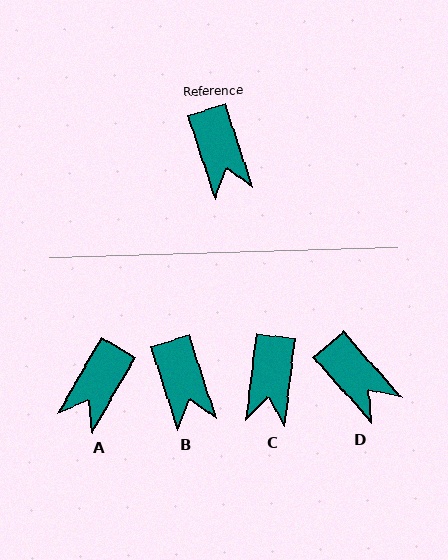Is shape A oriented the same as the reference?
No, it is off by about 48 degrees.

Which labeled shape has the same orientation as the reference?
B.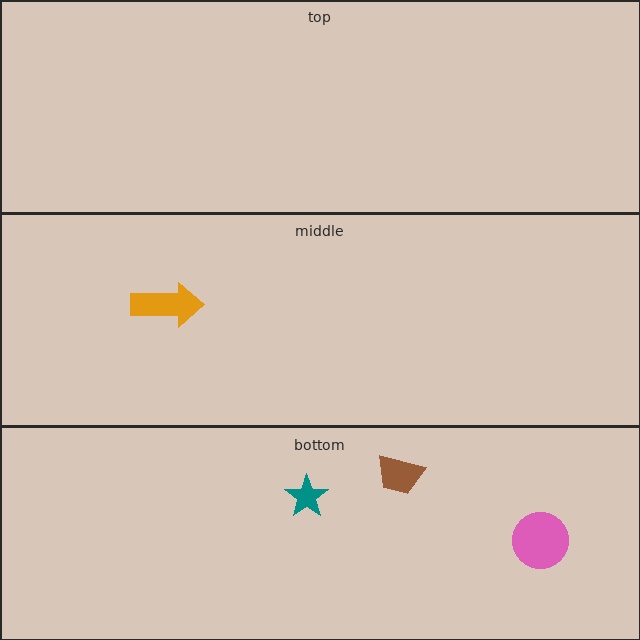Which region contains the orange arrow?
The middle region.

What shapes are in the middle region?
The orange arrow.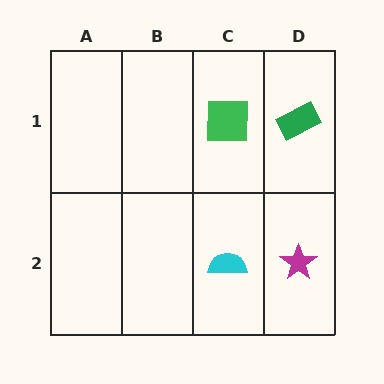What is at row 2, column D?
A magenta star.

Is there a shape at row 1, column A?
No, that cell is empty.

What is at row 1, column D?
A green rectangle.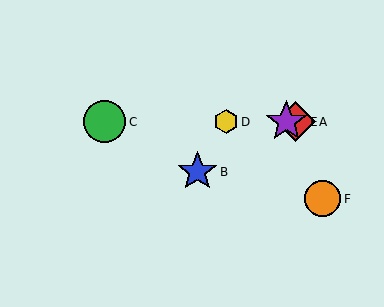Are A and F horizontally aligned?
No, A is at y≈122 and F is at y≈199.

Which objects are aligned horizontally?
Objects A, C, D, E are aligned horizontally.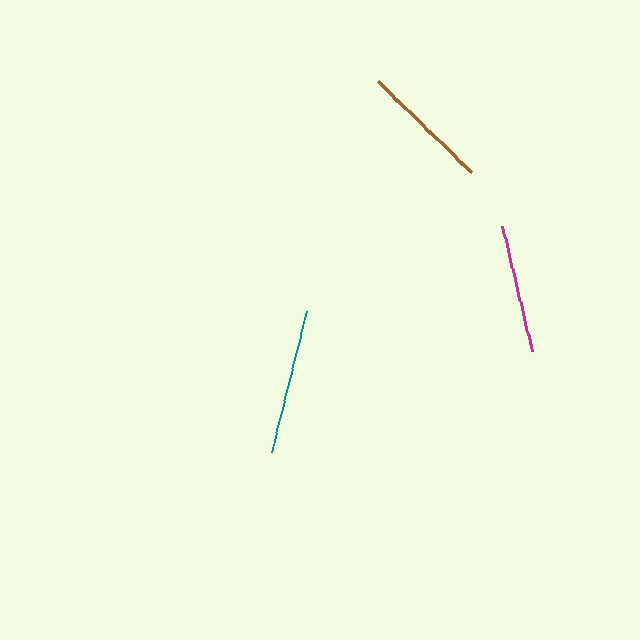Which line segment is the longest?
The teal line is the longest at approximately 144 pixels.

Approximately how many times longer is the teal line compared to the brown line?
The teal line is approximately 1.1 times the length of the brown line.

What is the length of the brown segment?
The brown segment is approximately 131 pixels long.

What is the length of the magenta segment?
The magenta segment is approximately 128 pixels long.